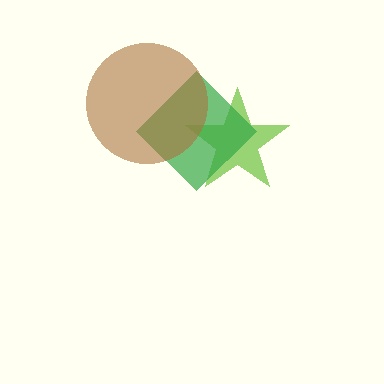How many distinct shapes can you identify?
There are 3 distinct shapes: a lime star, a green diamond, a brown circle.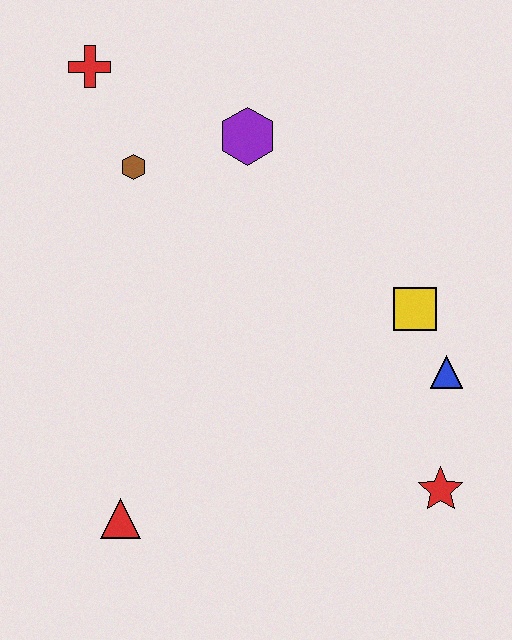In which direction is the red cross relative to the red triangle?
The red cross is above the red triangle.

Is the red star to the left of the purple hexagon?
No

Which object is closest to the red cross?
The brown hexagon is closest to the red cross.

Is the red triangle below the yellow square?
Yes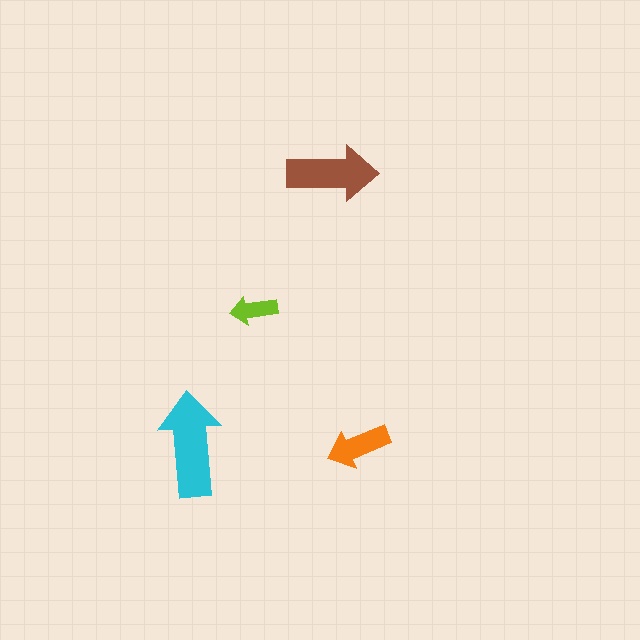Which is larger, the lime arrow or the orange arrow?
The orange one.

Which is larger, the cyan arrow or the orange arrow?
The cyan one.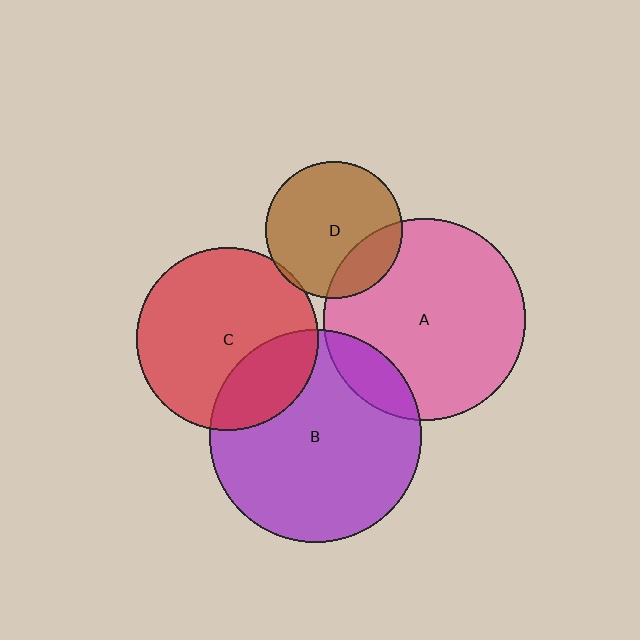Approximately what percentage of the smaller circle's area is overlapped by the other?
Approximately 25%.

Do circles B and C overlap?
Yes.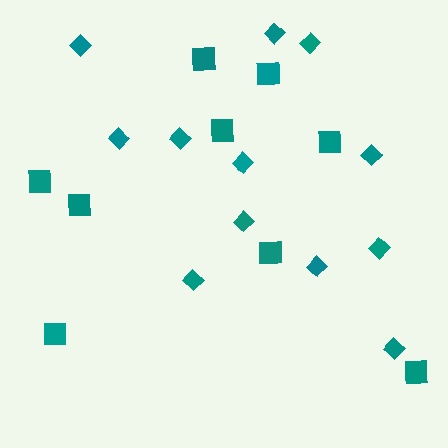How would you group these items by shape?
There are 2 groups: one group of squares (9) and one group of diamonds (12).